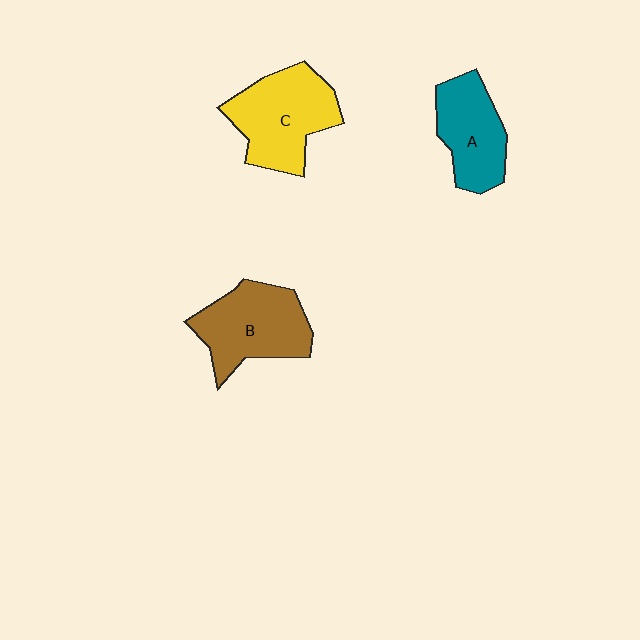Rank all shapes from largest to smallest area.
From largest to smallest: C (yellow), B (brown), A (teal).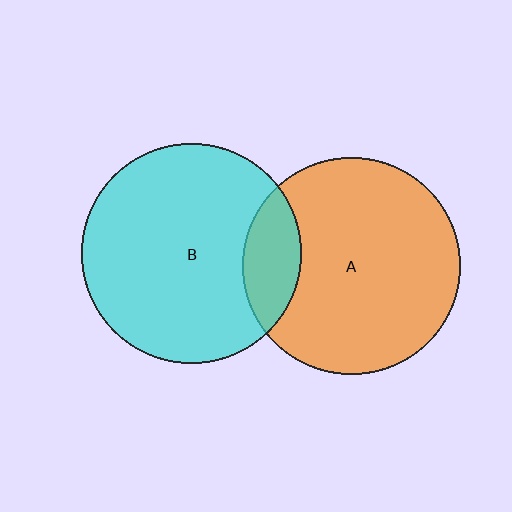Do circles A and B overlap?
Yes.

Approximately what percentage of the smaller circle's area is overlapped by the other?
Approximately 15%.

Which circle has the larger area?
Circle B (cyan).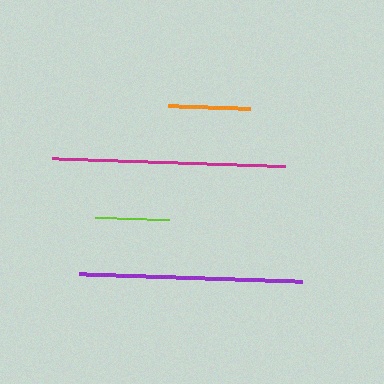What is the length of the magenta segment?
The magenta segment is approximately 233 pixels long.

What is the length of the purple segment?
The purple segment is approximately 223 pixels long.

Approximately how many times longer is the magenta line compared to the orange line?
The magenta line is approximately 2.9 times the length of the orange line.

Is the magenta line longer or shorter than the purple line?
The magenta line is longer than the purple line.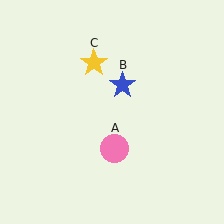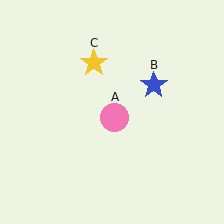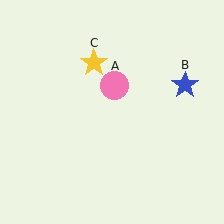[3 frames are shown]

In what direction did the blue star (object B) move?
The blue star (object B) moved right.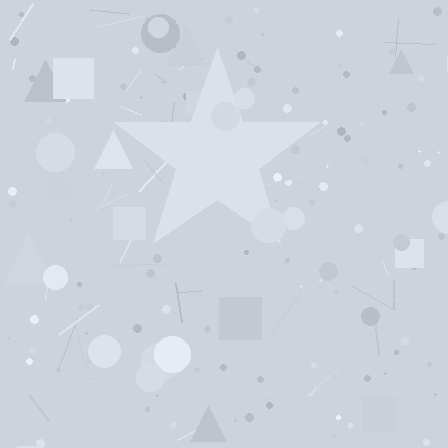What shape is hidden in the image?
A star is hidden in the image.